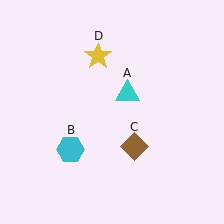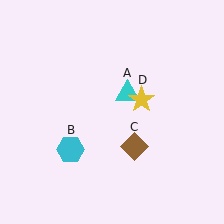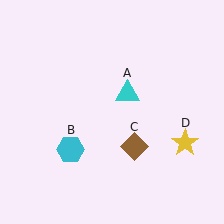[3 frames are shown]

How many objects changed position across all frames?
1 object changed position: yellow star (object D).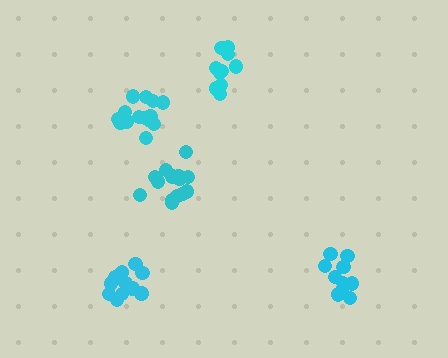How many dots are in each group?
Group 1: 15 dots, Group 2: 10 dots, Group 3: 12 dots, Group 4: 10 dots, Group 5: 14 dots (61 total).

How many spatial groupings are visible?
There are 5 spatial groupings.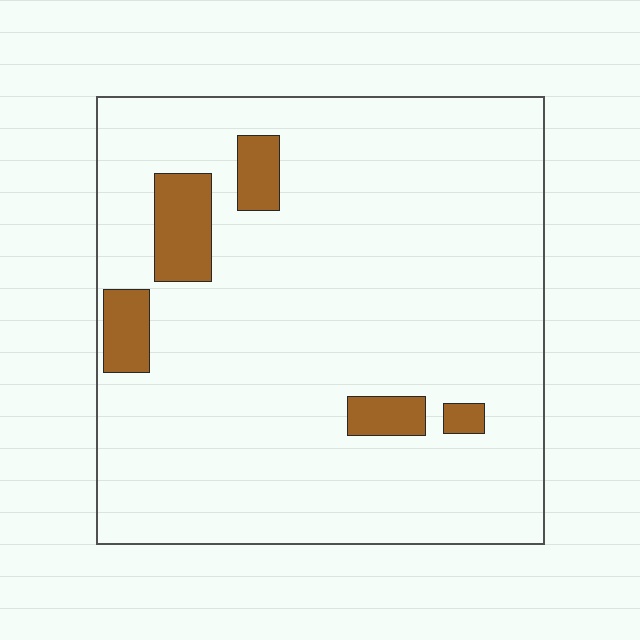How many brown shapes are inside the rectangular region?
5.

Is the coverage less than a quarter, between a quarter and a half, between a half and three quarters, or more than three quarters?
Less than a quarter.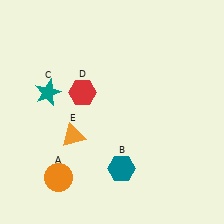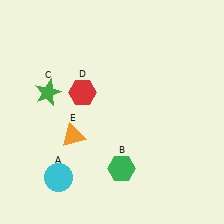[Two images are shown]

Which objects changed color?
A changed from orange to cyan. B changed from teal to green. C changed from teal to green.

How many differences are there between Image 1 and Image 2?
There are 3 differences between the two images.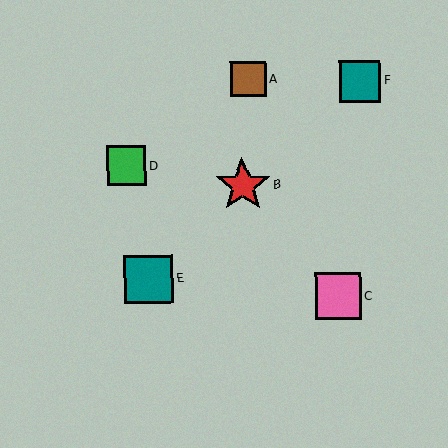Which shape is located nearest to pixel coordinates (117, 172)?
The green square (labeled D) at (127, 165) is nearest to that location.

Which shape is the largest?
The red star (labeled B) is the largest.